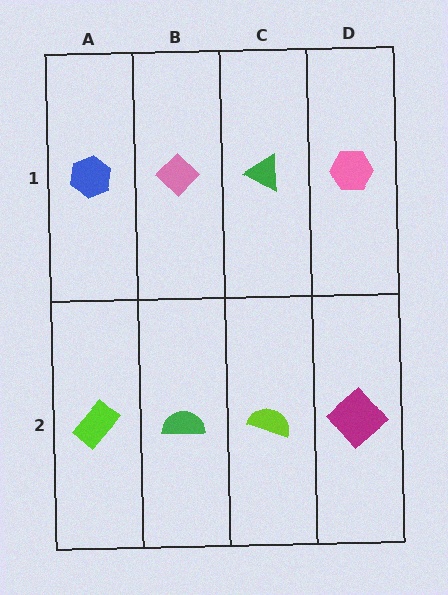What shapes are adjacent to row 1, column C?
A lime semicircle (row 2, column C), a pink diamond (row 1, column B), a pink hexagon (row 1, column D).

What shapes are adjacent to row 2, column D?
A pink hexagon (row 1, column D), a lime semicircle (row 2, column C).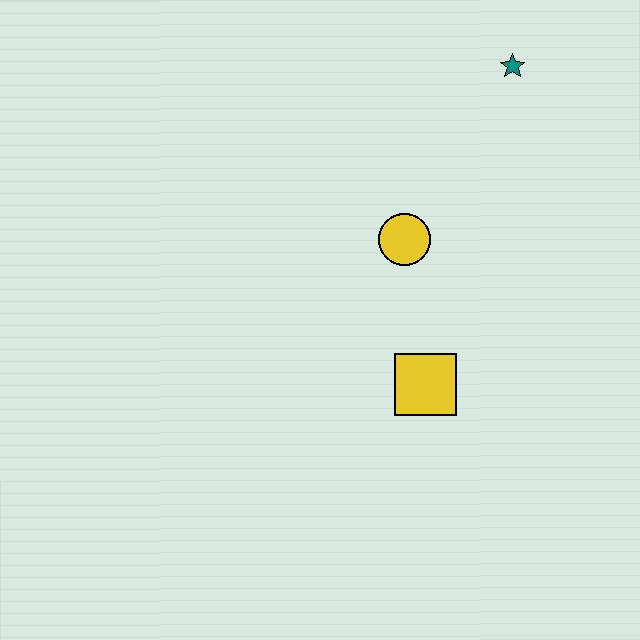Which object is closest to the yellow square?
The yellow circle is closest to the yellow square.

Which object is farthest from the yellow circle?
The teal star is farthest from the yellow circle.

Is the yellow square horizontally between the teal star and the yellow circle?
Yes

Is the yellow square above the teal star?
No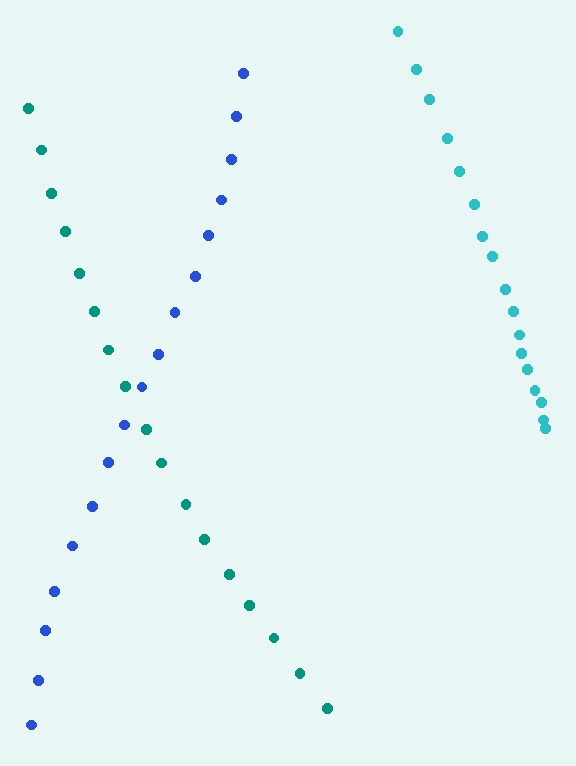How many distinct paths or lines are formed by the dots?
There are 3 distinct paths.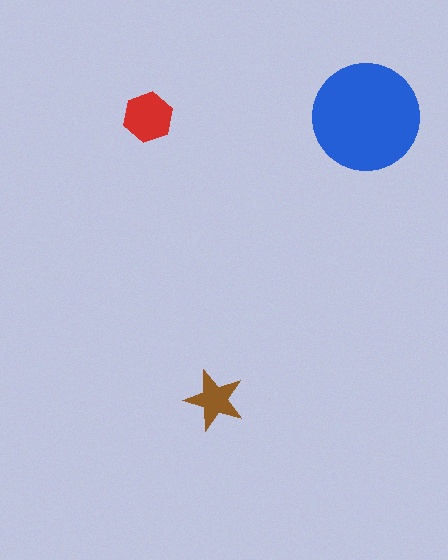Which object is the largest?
The blue circle.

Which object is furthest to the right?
The blue circle is rightmost.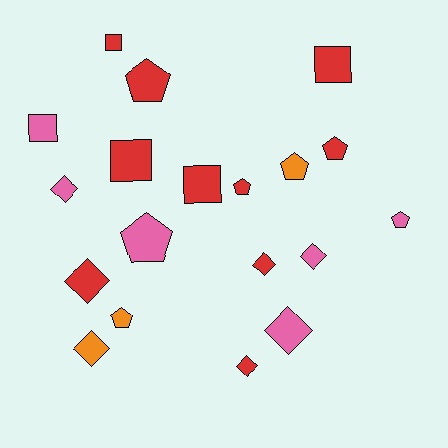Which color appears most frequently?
Red, with 10 objects.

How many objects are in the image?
There are 19 objects.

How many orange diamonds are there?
There is 1 orange diamond.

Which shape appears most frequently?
Diamond, with 7 objects.